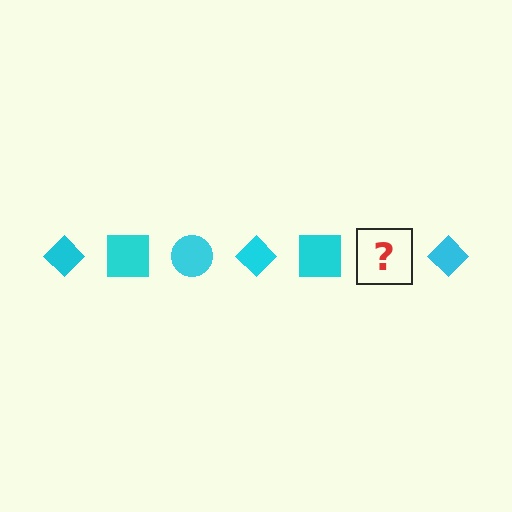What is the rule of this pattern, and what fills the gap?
The rule is that the pattern cycles through diamond, square, circle shapes in cyan. The gap should be filled with a cyan circle.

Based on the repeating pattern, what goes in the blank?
The blank should be a cyan circle.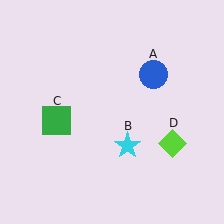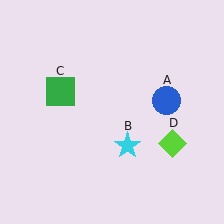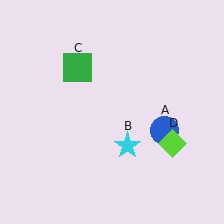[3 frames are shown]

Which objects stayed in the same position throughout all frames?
Cyan star (object B) and lime diamond (object D) remained stationary.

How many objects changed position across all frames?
2 objects changed position: blue circle (object A), green square (object C).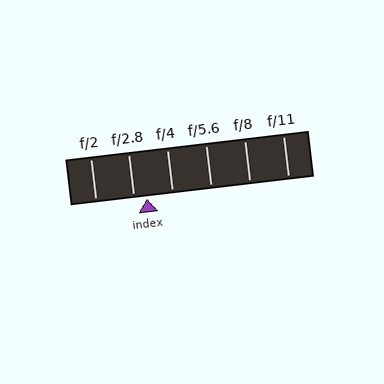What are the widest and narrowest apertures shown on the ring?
The widest aperture shown is f/2 and the narrowest is f/11.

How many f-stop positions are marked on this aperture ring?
There are 6 f-stop positions marked.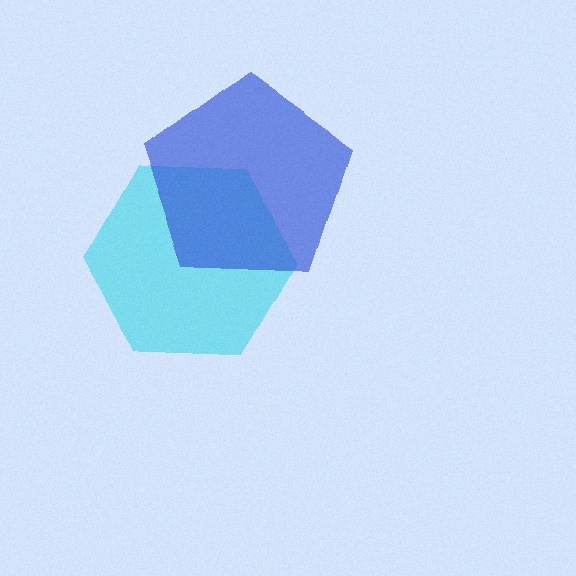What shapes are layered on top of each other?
The layered shapes are: a cyan hexagon, a blue pentagon.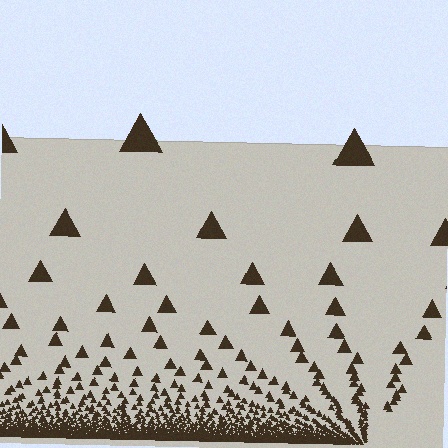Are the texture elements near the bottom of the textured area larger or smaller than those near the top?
Smaller. The gradient is inverted — elements near the bottom are smaller and denser.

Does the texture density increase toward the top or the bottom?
Density increases toward the bottom.